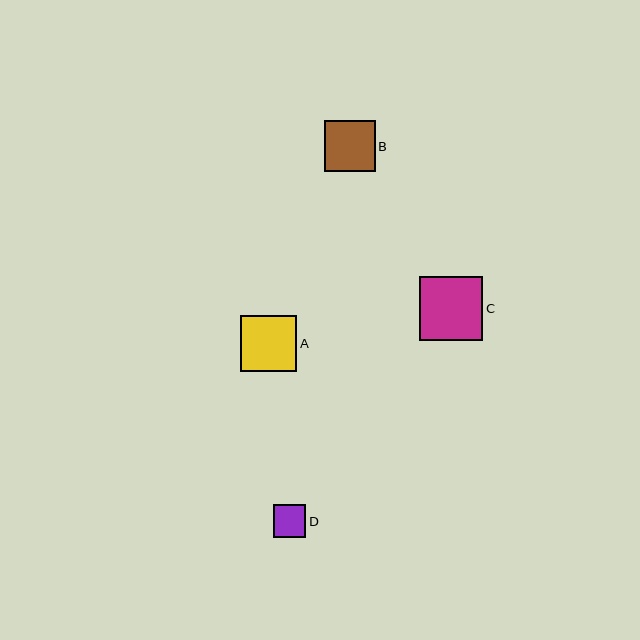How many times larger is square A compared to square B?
Square A is approximately 1.1 times the size of square B.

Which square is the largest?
Square C is the largest with a size of approximately 63 pixels.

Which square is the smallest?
Square D is the smallest with a size of approximately 33 pixels.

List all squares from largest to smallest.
From largest to smallest: C, A, B, D.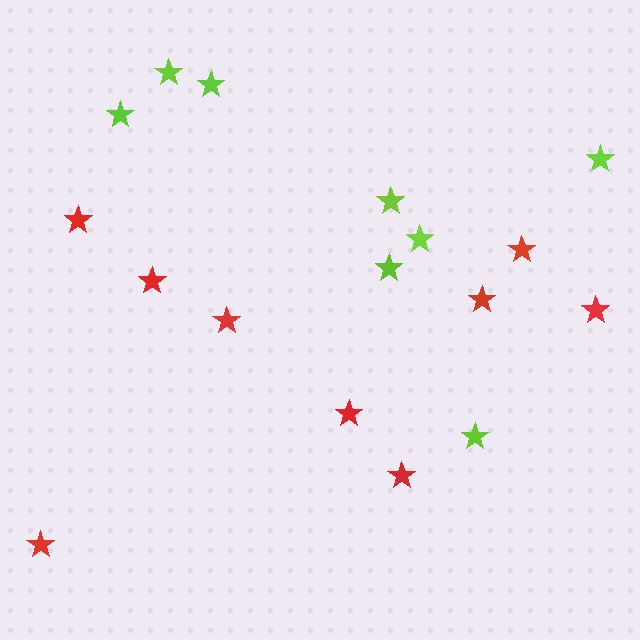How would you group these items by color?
There are 2 groups: one group of red stars (9) and one group of lime stars (8).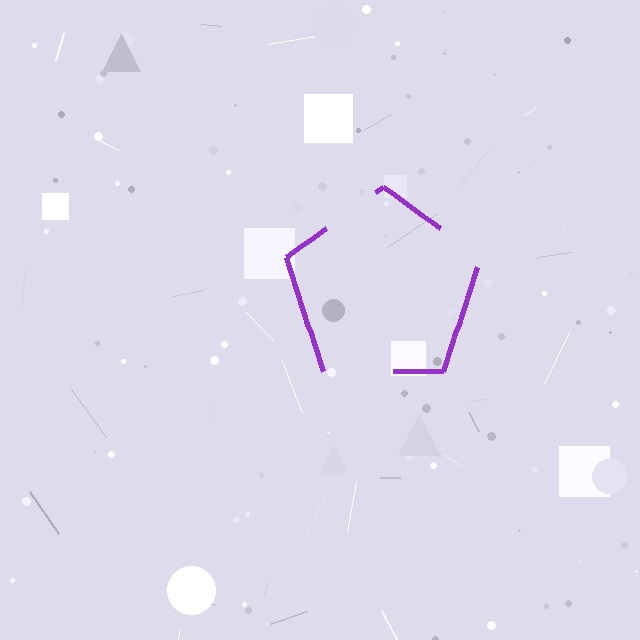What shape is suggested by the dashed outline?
The dashed outline suggests a pentagon.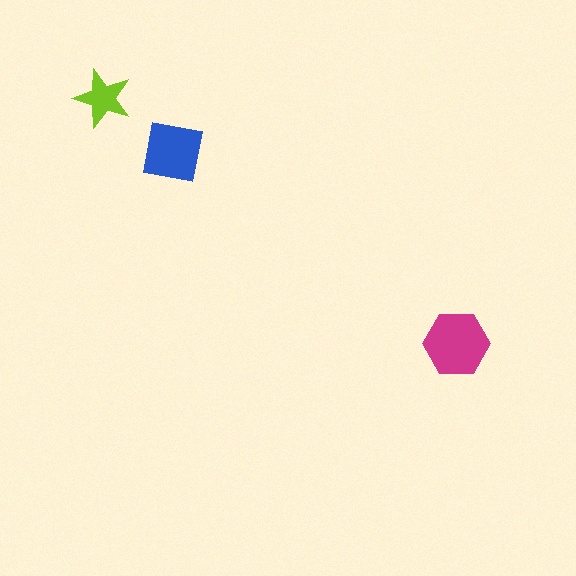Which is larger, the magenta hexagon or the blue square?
The magenta hexagon.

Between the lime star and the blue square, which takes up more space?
The blue square.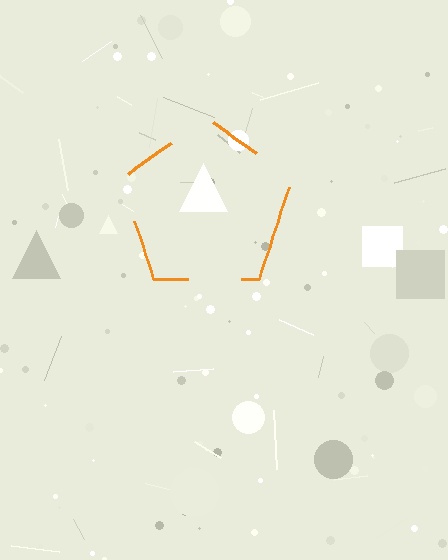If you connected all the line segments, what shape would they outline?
They would outline a pentagon.